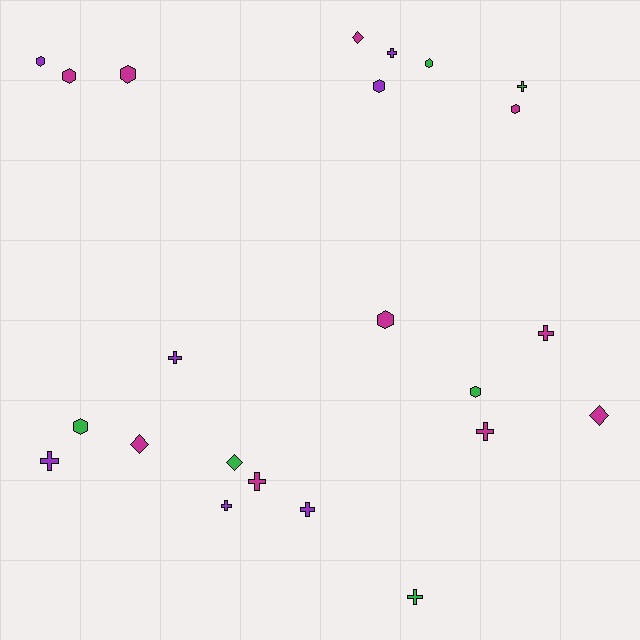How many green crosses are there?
There are 2 green crosses.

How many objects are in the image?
There are 23 objects.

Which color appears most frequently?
Magenta, with 10 objects.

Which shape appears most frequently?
Cross, with 10 objects.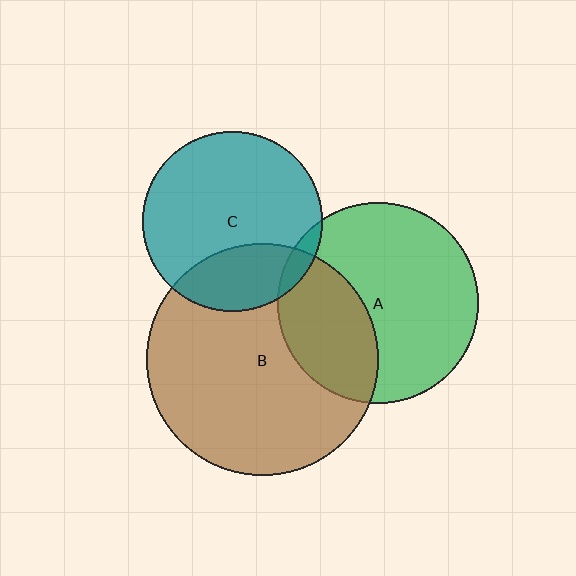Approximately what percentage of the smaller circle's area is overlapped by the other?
Approximately 35%.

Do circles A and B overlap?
Yes.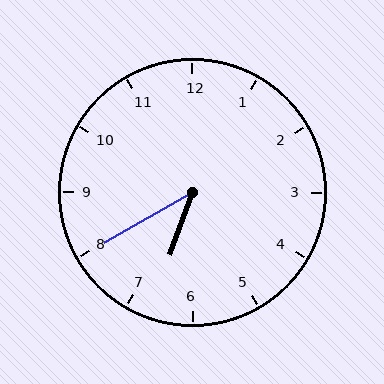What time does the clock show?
6:40.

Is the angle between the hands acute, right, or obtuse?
It is acute.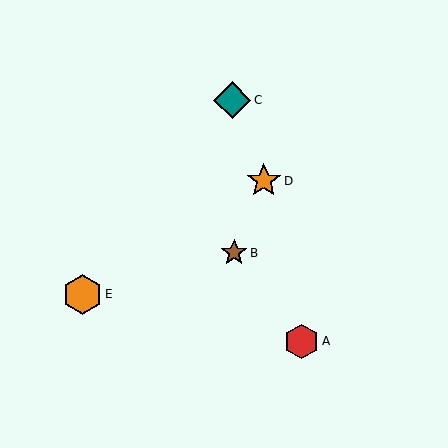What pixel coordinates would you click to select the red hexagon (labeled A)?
Click at (302, 341) to select the red hexagon A.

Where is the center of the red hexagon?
The center of the red hexagon is at (302, 341).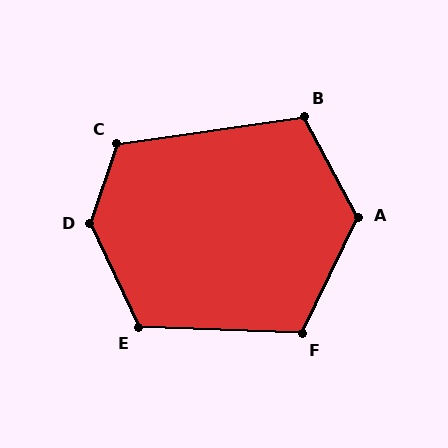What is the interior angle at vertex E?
Approximately 117 degrees (obtuse).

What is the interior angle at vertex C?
Approximately 117 degrees (obtuse).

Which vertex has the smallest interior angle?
B, at approximately 110 degrees.